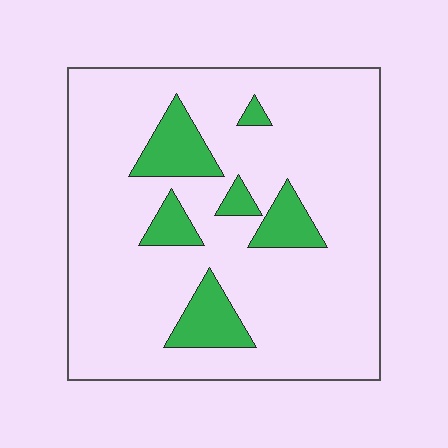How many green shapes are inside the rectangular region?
6.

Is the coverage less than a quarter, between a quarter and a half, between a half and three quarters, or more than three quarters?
Less than a quarter.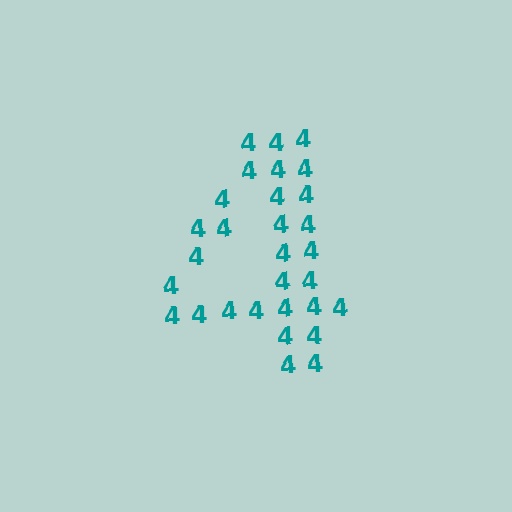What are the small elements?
The small elements are digit 4's.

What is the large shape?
The large shape is the digit 4.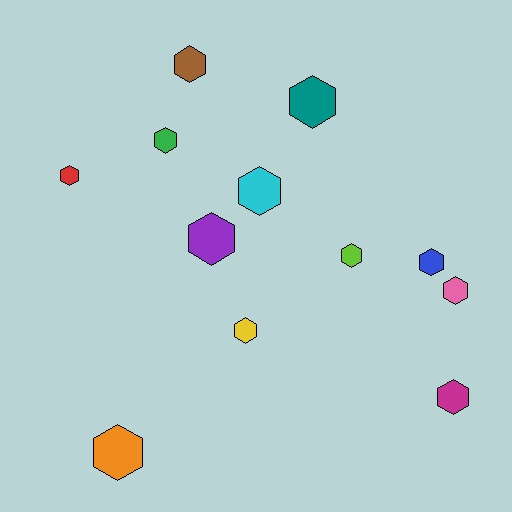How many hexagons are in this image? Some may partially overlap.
There are 12 hexagons.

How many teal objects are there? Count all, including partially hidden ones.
There is 1 teal object.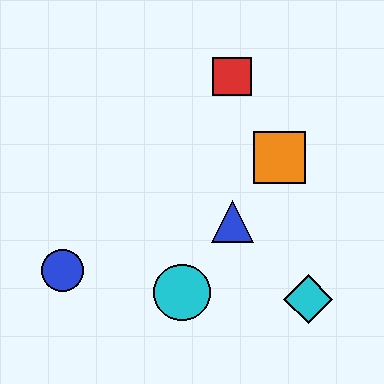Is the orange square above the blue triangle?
Yes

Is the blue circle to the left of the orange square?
Yes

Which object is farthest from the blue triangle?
The blue circle is farthest from the blue triangle.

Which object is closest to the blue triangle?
The orange square is closest to the blue triangle.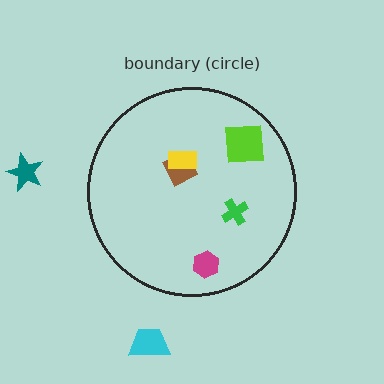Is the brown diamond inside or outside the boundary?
Inside.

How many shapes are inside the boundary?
5 inside, 2 outside.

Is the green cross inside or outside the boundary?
Inside.